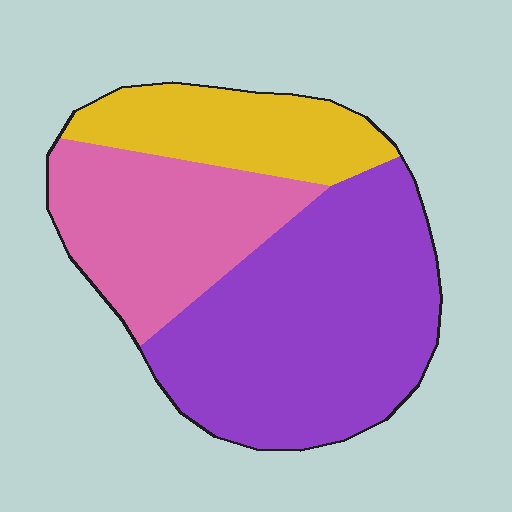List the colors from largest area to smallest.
From largest to smallest: purple, pink, yellow.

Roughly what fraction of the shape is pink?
Pink takes up about one quarter (1/4) of the shape.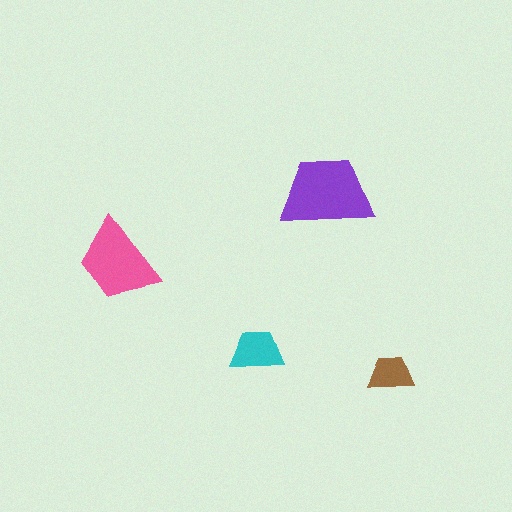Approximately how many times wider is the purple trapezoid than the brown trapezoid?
About 2 times wider.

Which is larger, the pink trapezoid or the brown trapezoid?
The pink one.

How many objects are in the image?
There are 4 objects in the image.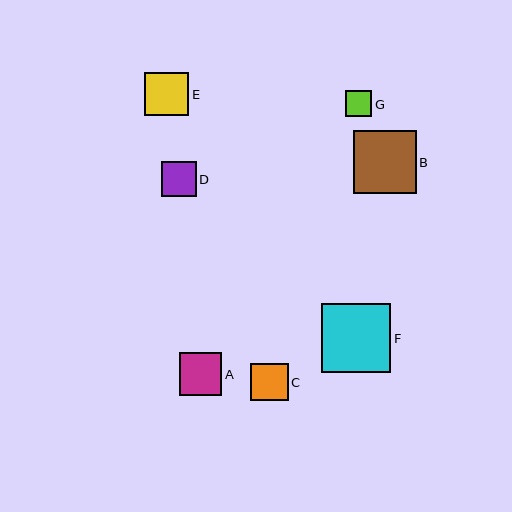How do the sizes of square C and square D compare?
Square C and square D are approximately the same size.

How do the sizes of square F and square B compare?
Square F and square B are approximately the same size.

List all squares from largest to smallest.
From largest to smallest: F, B, E, A, C, D, G.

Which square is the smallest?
Square G is the smallest with a size of approximately 26 pixels.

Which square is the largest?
Square F is the largest with a size of approximately 69 pixels.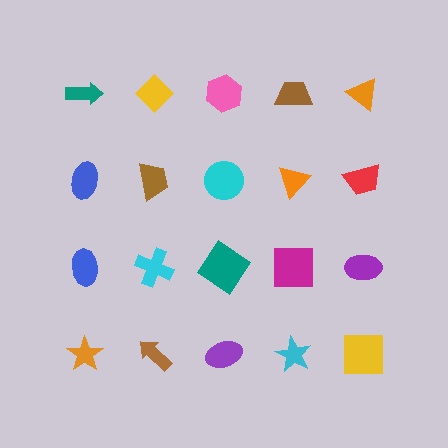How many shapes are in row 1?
5 shapes.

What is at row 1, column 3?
A pink hexagon.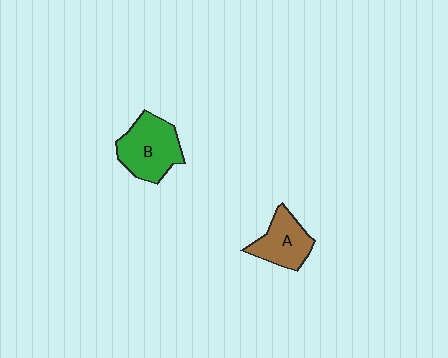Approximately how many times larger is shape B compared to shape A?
Approximately 1.3 times.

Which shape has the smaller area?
Shape A (brown).